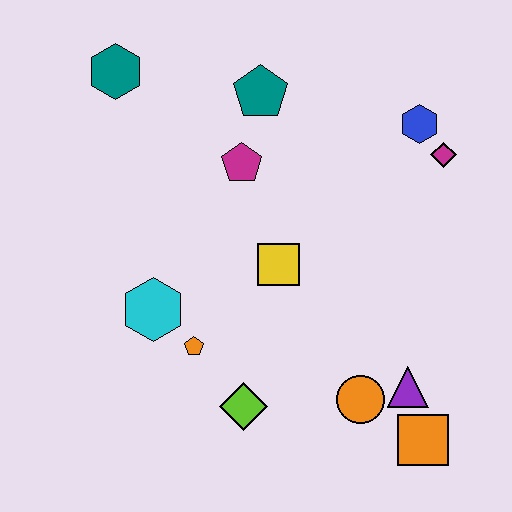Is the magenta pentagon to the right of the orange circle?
No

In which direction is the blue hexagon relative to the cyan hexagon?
The blue hexagon is to the right of the cyan hexagon.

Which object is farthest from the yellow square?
The teal hexagon is farthest from the yellow square.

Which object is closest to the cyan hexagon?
The orange pentagon is closest to the cyan hexagon.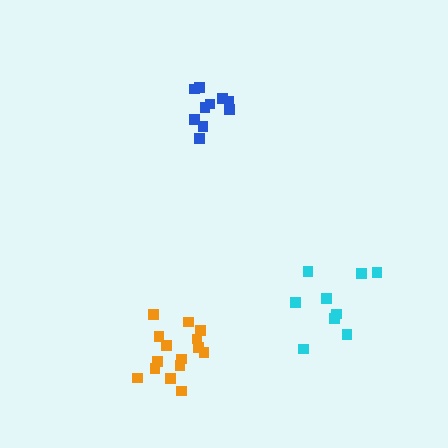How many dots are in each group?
Group 1: 15 dots, Group 2: 9 dots, Group 3: 10 dots (34 total).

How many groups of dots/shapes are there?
There are 3 groups.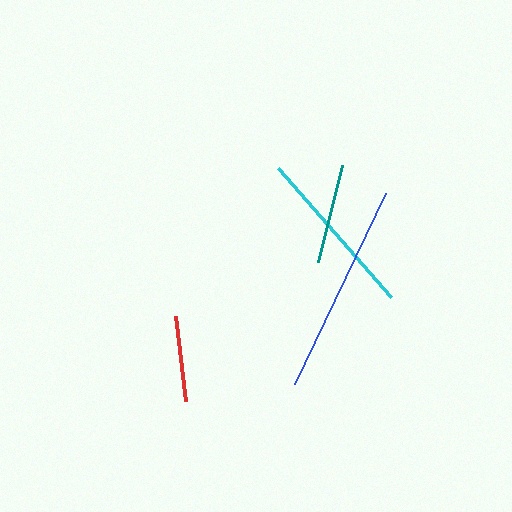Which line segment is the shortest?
The red line is the shortest at approximately 85 pixels.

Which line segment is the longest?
The blue line is the longest at approximately 211 pixels.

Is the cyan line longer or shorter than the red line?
The cyan line is longer than the red line.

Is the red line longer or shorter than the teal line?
The teal line is longer than the red line.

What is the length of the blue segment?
The blue segment is approximately 211 pixels long.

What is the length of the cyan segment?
The cyan segment is approximately 172 pixels long.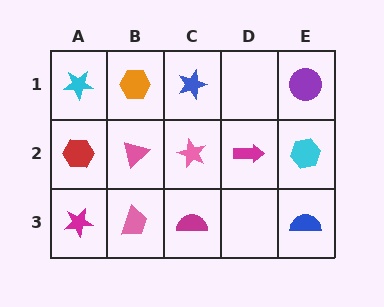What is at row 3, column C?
A magenta semicircle.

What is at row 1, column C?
A blue star.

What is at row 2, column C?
A pink star.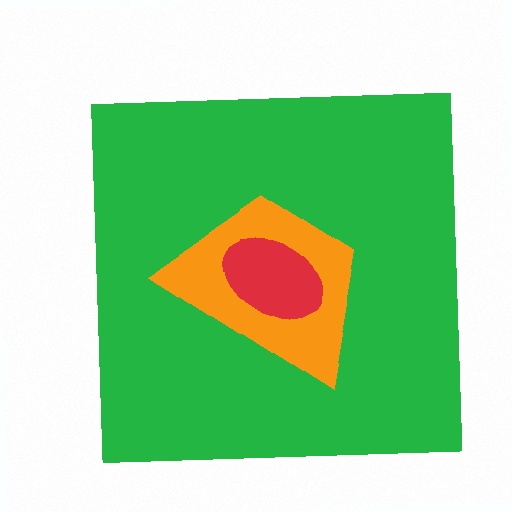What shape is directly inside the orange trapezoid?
The red ellipse.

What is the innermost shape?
The red ellipse.